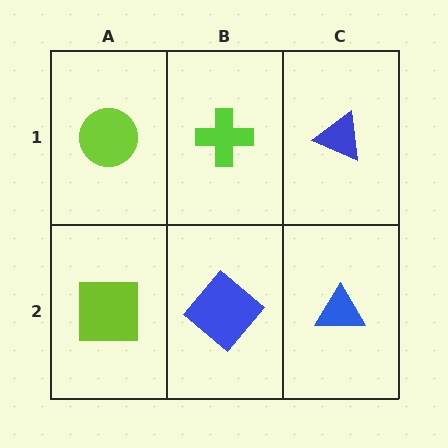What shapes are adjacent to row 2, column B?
A lime cross (row 1, column B), a lime square (row 2, column A), a blue triangle (row 2, column C).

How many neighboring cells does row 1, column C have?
2.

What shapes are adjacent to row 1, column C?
A blue triangle (row 2, column C), a lime cross (row 1, column B).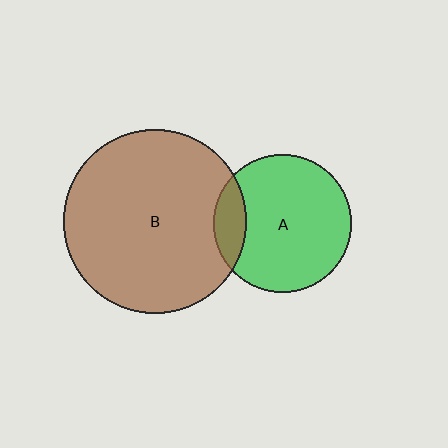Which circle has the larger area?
Circle B (brown).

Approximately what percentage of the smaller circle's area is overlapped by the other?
Approximately 15%.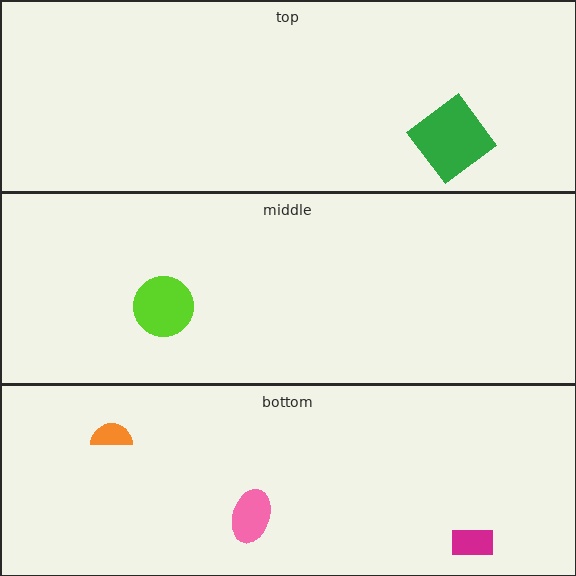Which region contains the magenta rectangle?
The bottom region.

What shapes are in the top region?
The green diamond.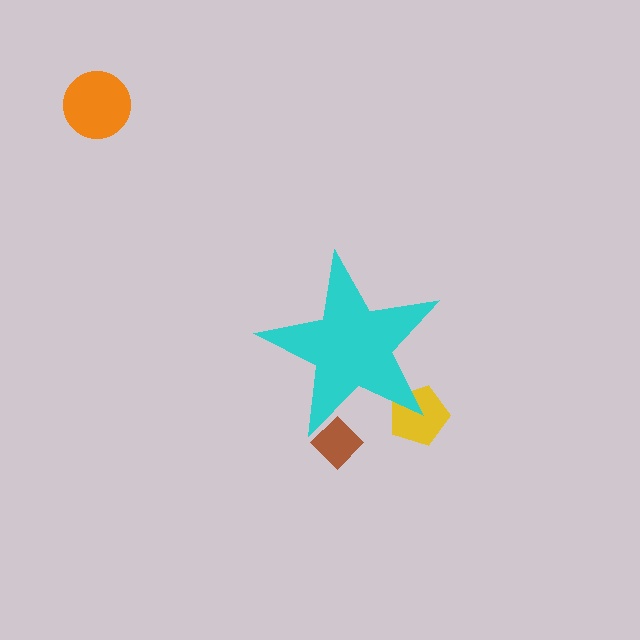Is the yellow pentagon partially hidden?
Yes, the yellow pentagon is partially hidden behind the cyan star.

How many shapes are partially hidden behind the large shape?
2 shapes are partially hidden.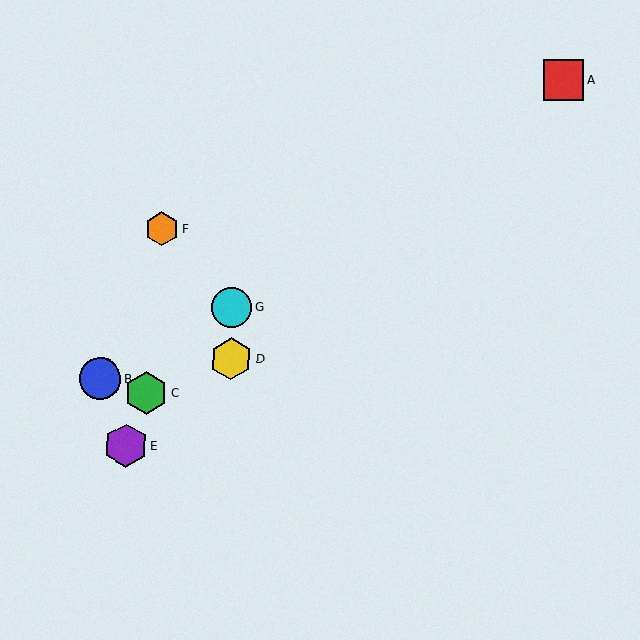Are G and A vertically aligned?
No, G is at x≈232 and A is at x≈563.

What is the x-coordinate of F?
Object F is at x≈162.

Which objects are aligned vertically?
Objects D, G are aligned vertically.